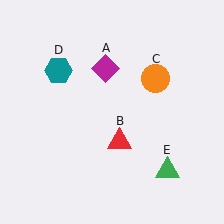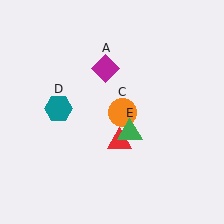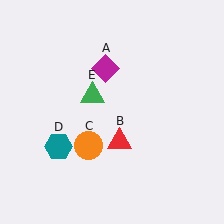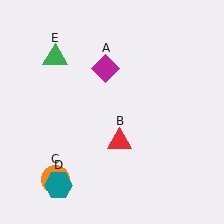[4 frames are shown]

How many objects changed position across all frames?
3 objects changed position: orange circle (object C), teal hexagon (object D), green triangle (object E).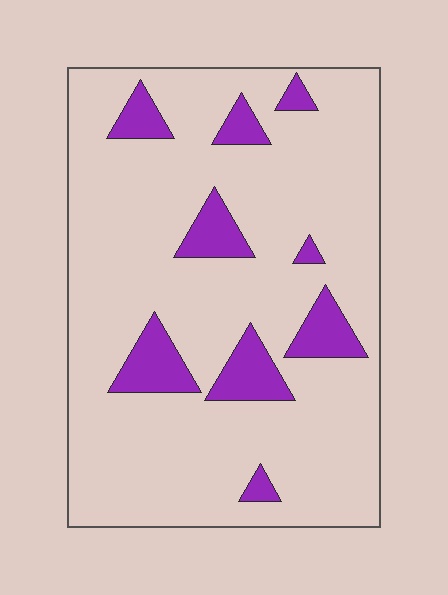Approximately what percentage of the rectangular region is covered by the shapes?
Approximately 15%.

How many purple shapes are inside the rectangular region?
9.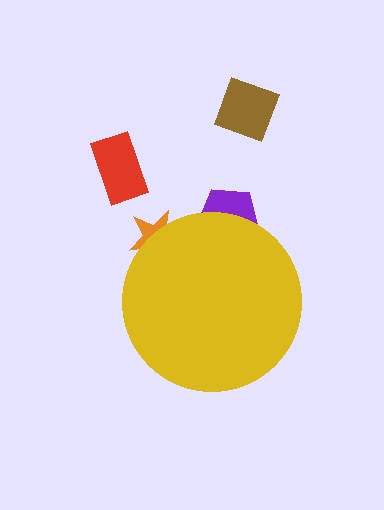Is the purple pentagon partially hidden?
Yes, the purple pentagon is partially hidden behind the yellow circle.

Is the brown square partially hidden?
No, the brown square is fully visible.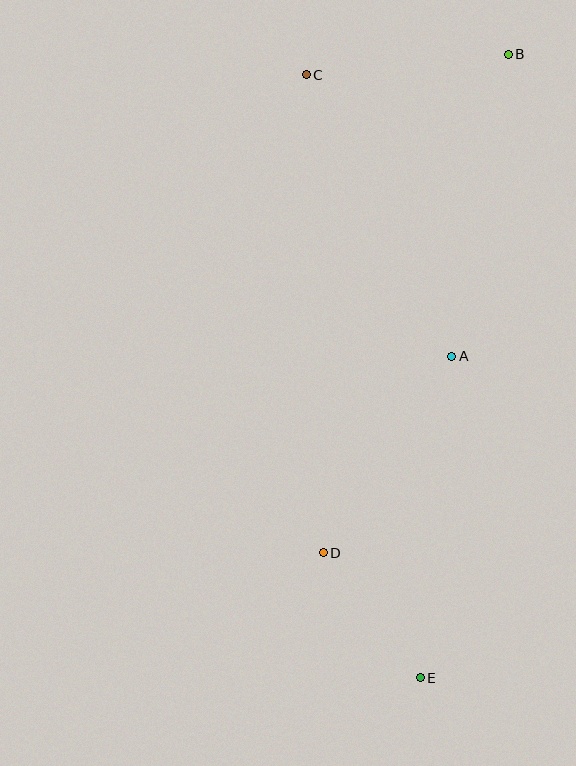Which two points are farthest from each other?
Points B and E are farthest from each other.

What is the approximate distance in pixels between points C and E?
The distance between C and E is approximately 613 pixels.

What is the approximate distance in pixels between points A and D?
The distance between A and D is approximately 235 pixels.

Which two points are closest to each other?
Points D and E are closest to each other.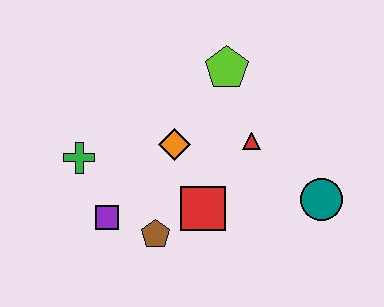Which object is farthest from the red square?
The lime pentagon is farthest from the red square.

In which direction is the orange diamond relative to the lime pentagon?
The orange diamond is below the lime pentagon.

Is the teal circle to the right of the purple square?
Yes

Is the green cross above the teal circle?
Yes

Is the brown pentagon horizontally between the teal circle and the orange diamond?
No